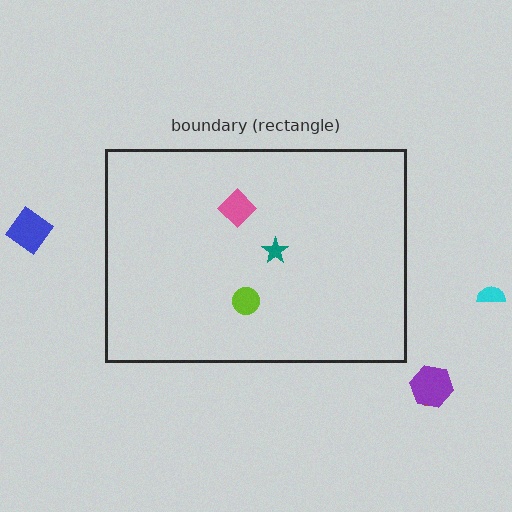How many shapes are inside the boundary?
3 inside, 4 outside.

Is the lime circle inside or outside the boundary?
Inside.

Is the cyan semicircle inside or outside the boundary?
Outside.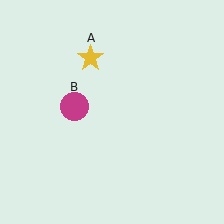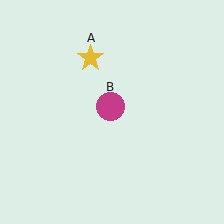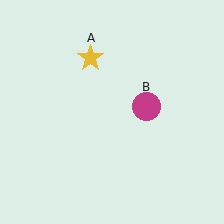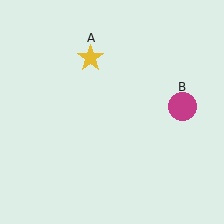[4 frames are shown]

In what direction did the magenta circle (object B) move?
The magenta circle (object B) moved right.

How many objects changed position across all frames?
1 object changed position: magenta circle (object B).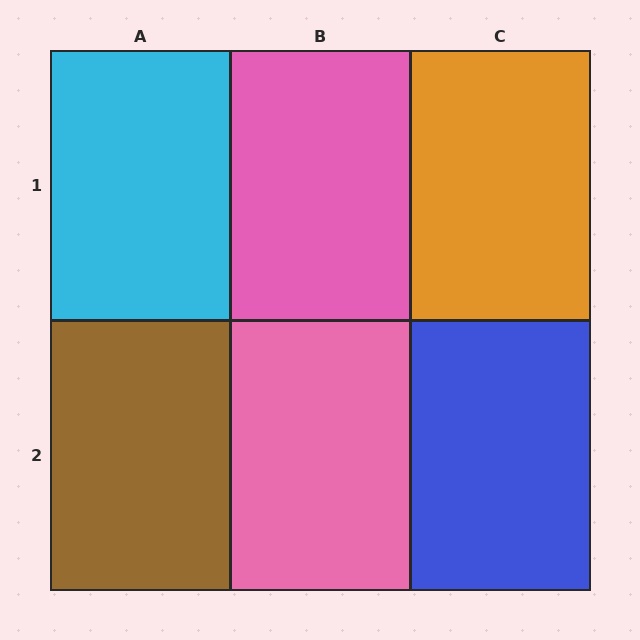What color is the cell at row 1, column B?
Pink.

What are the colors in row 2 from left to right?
Brown, pink, blue.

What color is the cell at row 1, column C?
Orange.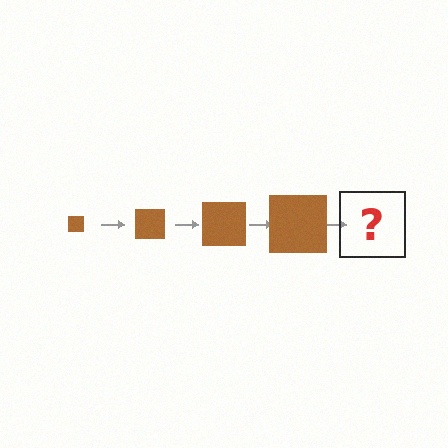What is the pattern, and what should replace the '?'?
The pattern is that the square gets progressively larger each step. The '?' should be a brown square, larger than the previous one.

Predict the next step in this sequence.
The next step is a brown square, larger than the previous one.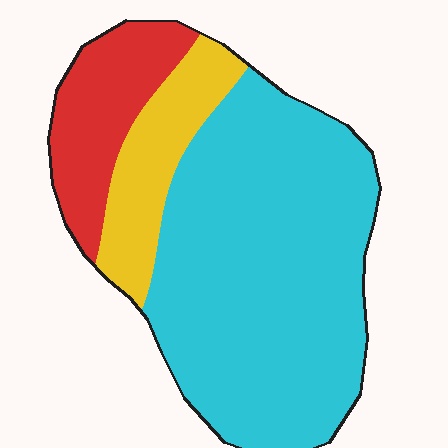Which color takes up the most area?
Cyan, at roughly 65%.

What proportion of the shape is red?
Red takes up about one sixth (1/6) of the shape.